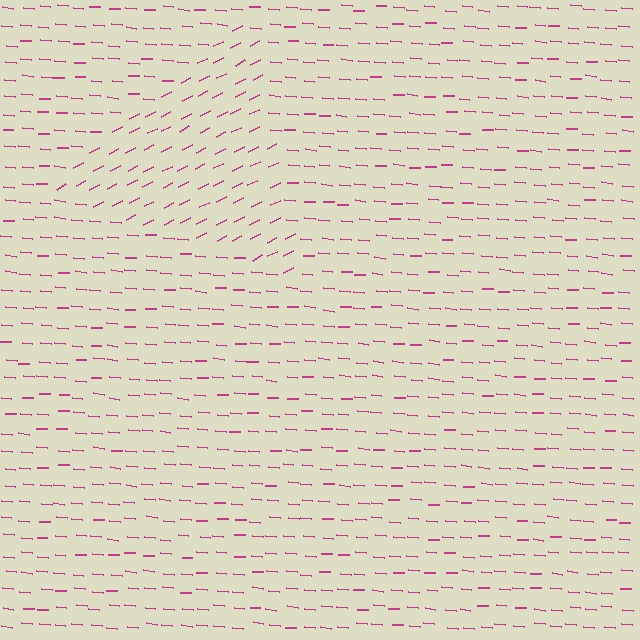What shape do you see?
I see a triangle.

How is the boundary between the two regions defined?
The boundary is defined purely by a change in line orientation (approximately 31 degrees difference). All lines are the same color and thickness.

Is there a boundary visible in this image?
Yes, there is a texture boundary formed by a change in line orientation.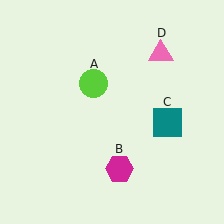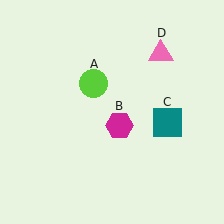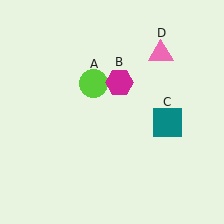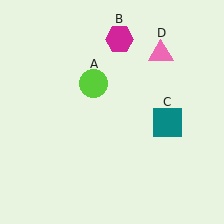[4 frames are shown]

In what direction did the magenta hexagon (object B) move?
The magenta hexagon (object B) moved up.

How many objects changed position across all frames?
1 object changed position: magenta hexagon (object B).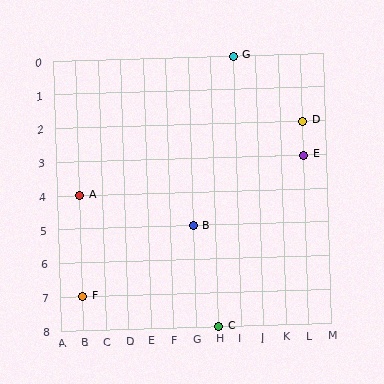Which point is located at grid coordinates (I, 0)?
Point G is at (I, 0).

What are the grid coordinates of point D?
Point D is at grid coordinates (L, 2).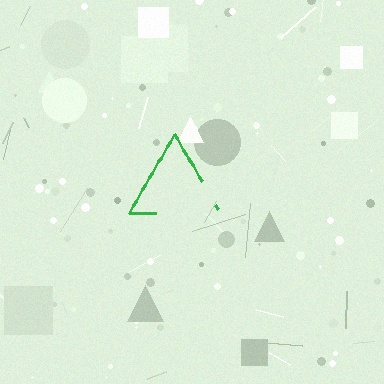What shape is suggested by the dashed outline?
The dashed outline suggests a triangle.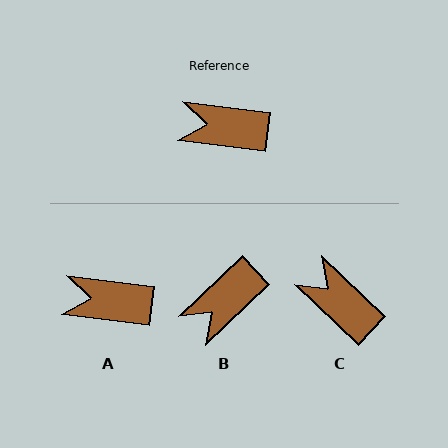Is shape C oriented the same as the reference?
No, it is off by about 36 degrees.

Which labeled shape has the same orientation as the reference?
A.